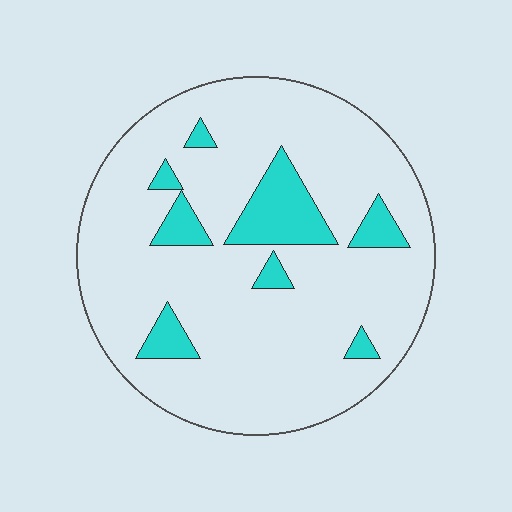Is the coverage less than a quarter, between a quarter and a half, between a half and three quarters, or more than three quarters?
Less than a quarter.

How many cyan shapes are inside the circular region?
8.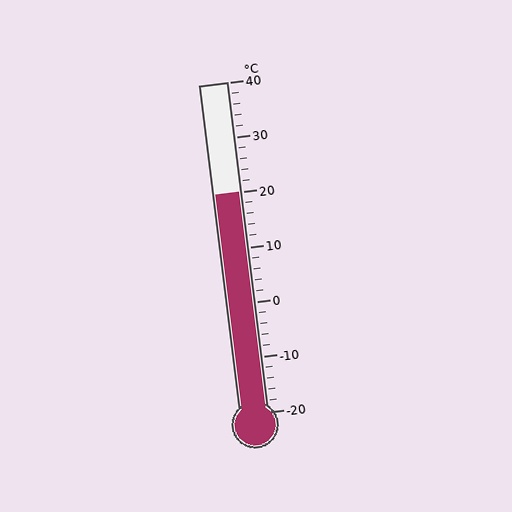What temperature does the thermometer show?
The thermometer shows approximately 20°C.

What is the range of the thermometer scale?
The thermometer scale ranges from -20°C to 40°C.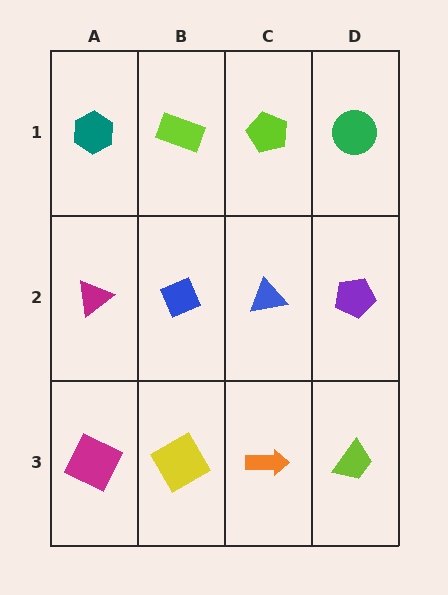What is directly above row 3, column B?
A blue diamond.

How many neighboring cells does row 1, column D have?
2.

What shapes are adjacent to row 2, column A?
A teal hexagon (row 1, column A), a magenta square (row 3, column A), a blue diamond (row 2, column B).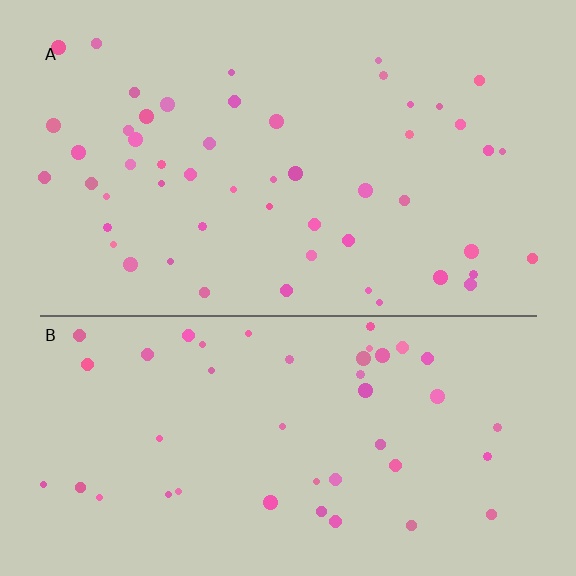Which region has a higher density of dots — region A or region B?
A (the top).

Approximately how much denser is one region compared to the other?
Approximately 1.2× — region A over region B.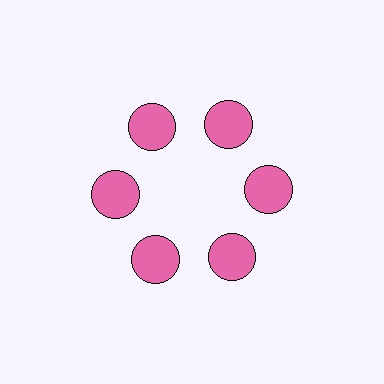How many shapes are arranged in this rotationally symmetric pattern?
There are 6 shapes, arranged in 6 groups of 1.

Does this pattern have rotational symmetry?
Yes, this pattern has 6-fold rotational symmetry. It looks the same after rotating 60 degrees around the center.